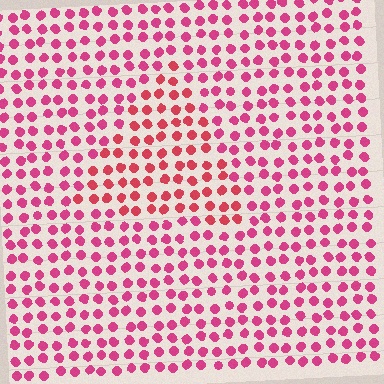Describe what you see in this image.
The image is filled with small magenta elements in a uniform arrangement. A triangle-shaped region is visible where the elements are tinted to a slightly different hue, forming a subtle color boundary.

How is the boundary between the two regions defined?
The boundary is defined purely by a slight shift in hue (about 20 degrees). Spacing, size, and orientation are identical on both sides.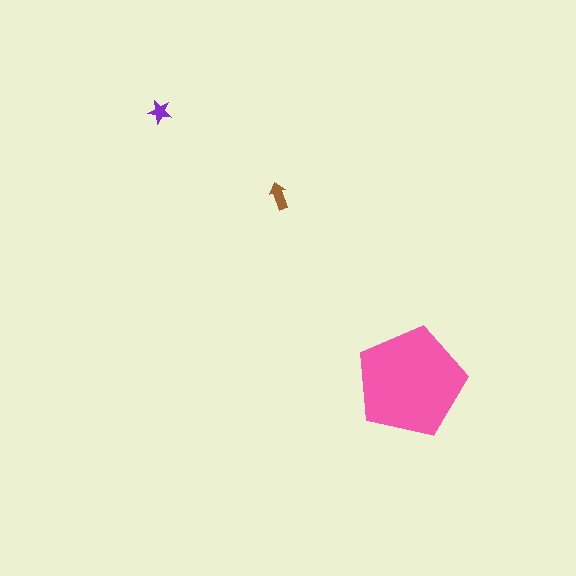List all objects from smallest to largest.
The purple star, the brown arrow, the pink pentagon.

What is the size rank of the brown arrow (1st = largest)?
2nd.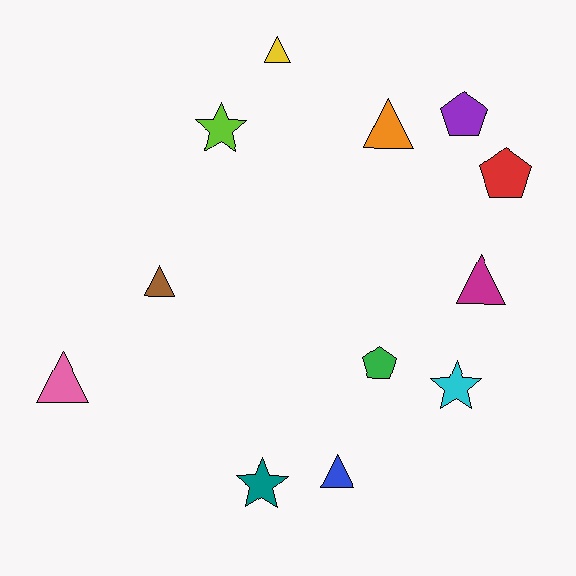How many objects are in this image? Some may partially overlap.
There are 12 objects.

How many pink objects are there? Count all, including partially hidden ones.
There is 1 pink object.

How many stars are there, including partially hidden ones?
There are 3 stars.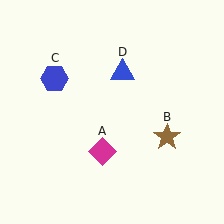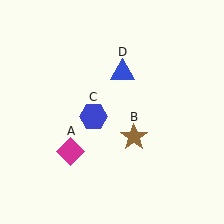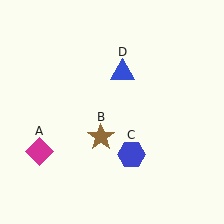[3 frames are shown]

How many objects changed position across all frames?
3 objects changed position: magenta diamond (object A), brown star (object B), blue hexagon (object C).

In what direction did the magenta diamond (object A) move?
The magenta diamond (object A) moved left.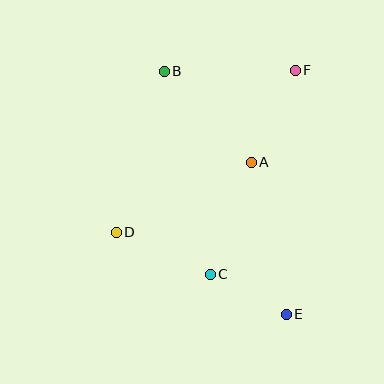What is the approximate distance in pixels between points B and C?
The distance between B and C is approximately 208 pixels.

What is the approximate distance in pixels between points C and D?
The distance between C and D is approximately 103 pixels.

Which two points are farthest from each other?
Points B and E are farthest from each other.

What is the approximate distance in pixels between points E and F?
The distance between E and F is approximately 244 pixels.